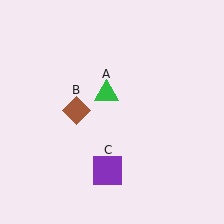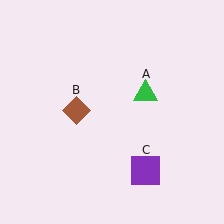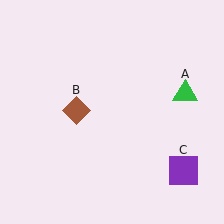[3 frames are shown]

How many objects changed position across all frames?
2 objects changed position: green triangle (object A), purple square (object C).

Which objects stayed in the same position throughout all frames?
Brown diamond (object B) remained stationary.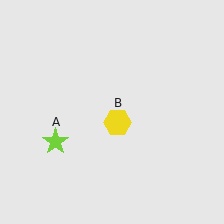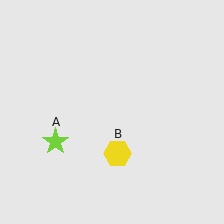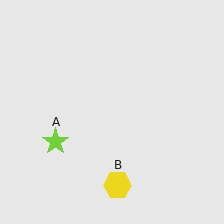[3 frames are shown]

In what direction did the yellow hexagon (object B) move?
The yellow hexagon (object B) moved down.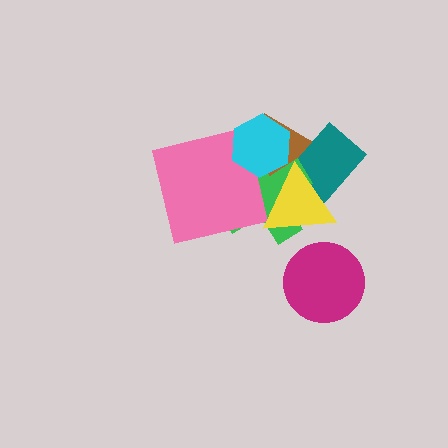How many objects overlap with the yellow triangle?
3 objects overlap with the yellow triangle.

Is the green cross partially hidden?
Yes, it is partially covered by another shape.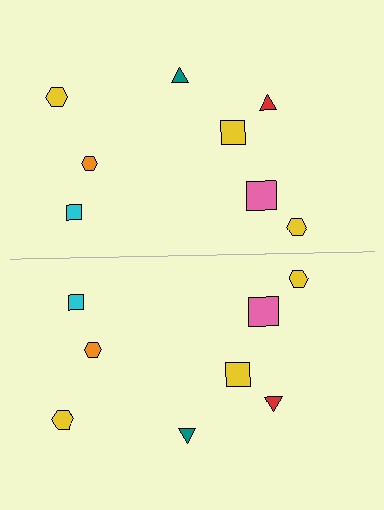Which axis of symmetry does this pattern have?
The pattern has a horizontal axis of symmetry running through the center of the image.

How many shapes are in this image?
There are 16 shapes in this image.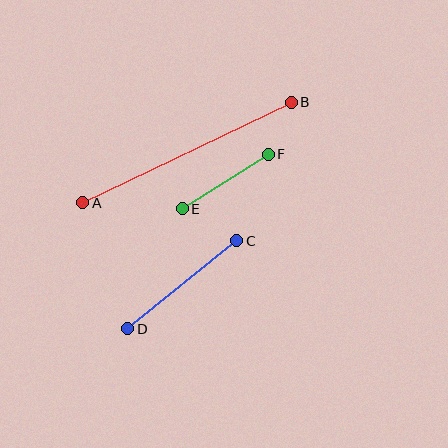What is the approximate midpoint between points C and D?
The midpoint is at approximately (182, 285) pixels.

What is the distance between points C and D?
The distance is approximately 140 pixels.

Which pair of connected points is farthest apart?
Points A and B are farthest apart.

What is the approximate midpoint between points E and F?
The midpoint is at approximately (225, 181) pixels.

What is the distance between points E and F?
The distance is approximately 102 pixels.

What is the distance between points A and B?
The distance is approximately 231 pixels.